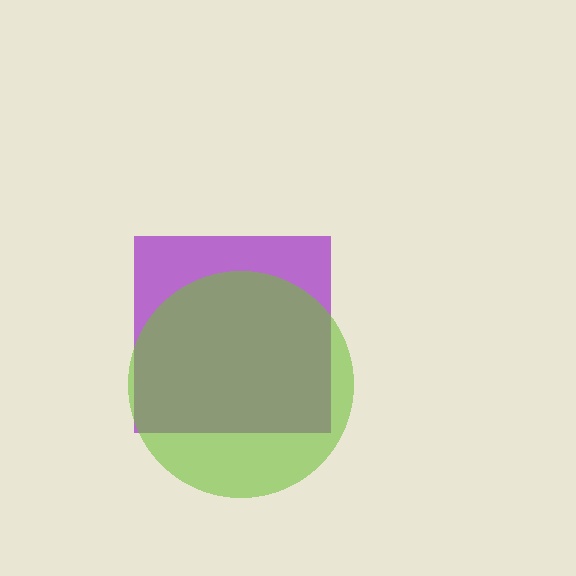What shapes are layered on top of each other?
The layered shapes are: a purple square, a lime circle.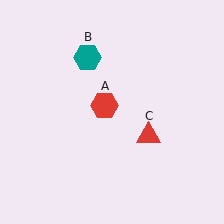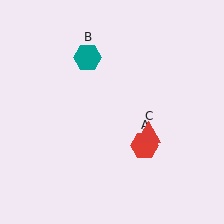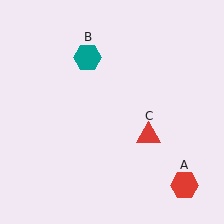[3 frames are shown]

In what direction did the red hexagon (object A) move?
The red hexagon (object A) moved down and to the right.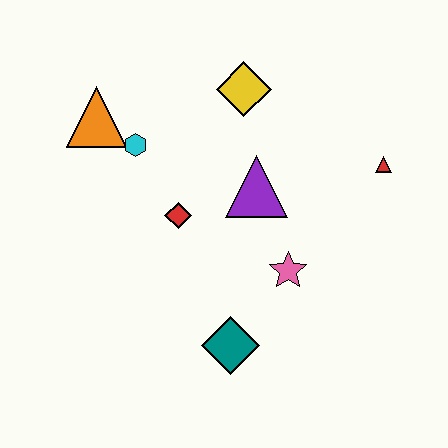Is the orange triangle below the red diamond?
No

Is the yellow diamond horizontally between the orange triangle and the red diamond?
No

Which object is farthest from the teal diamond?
The orange triangle is farthest from the teal diamond.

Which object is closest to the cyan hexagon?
The orange triangle is closest to the cyan hexagon.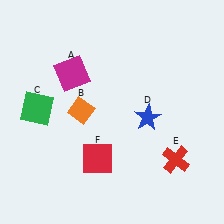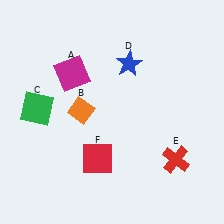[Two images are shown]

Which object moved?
The blue star (D) moved up.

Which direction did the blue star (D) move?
The blue star (D) moved up.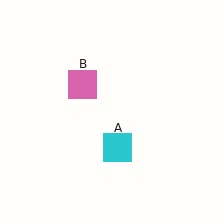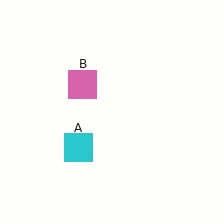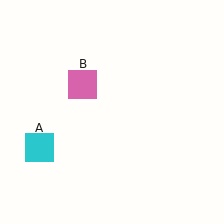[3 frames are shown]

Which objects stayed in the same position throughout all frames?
Pink square (object B) remained stationary.